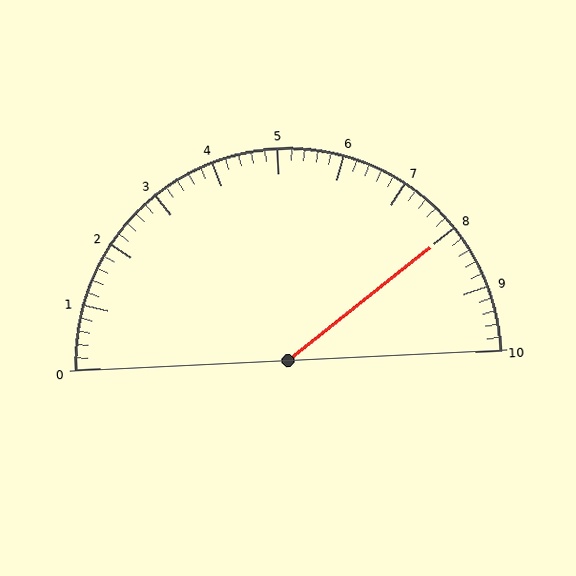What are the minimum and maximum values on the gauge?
The gauge ranges from 0 to 10.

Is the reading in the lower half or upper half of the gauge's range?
The reading is in the upper half of the range (0 to 10).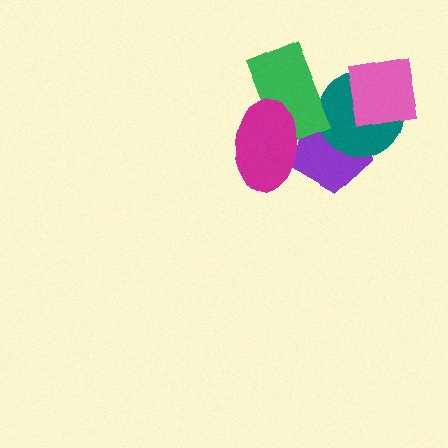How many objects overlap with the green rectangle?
3 objects overlap with the green rectangle.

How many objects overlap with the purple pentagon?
3 objects overlap with the purple pentagon.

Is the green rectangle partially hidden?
Yes, it is partially covered by another shape.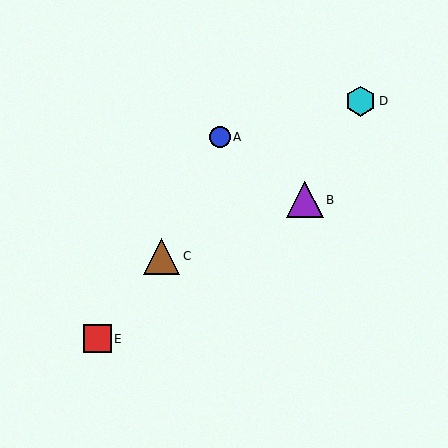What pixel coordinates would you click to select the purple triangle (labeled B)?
Click at (305, 200) to select the purple triangle B.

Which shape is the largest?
The brown triangle (labeled C) is the largest.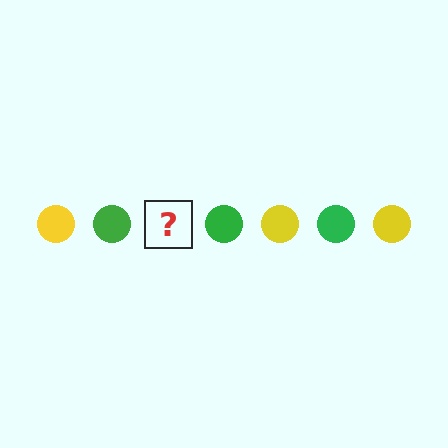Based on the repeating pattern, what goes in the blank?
The blank should be a yellow circle.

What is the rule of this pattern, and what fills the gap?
The rule is that the pattern cycles through yellow, green circles. The gap should be filled with a yellow circle.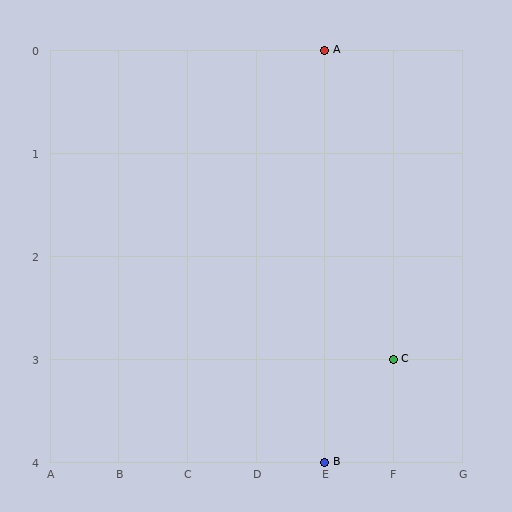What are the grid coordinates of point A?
Point A is at grid coordinates (E, 0).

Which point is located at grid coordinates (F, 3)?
Point C is at (F, 3).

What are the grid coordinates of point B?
Point B is at grid coordinates (E, 4).